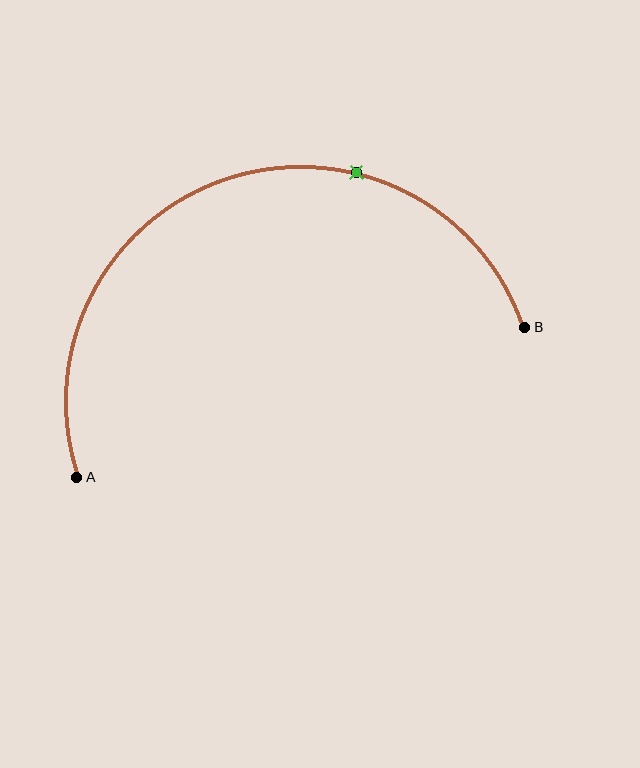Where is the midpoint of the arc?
The arc midpoint is the point on the curve farthest from the straight line joining A and B. It sits above that line.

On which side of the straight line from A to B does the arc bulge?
The arc bulges above the straight line connecting A and B.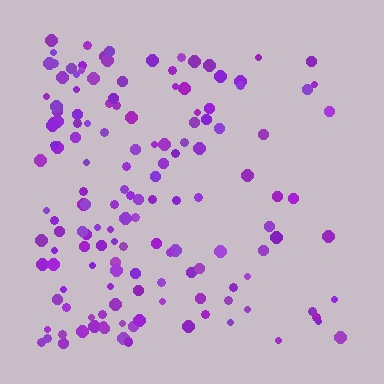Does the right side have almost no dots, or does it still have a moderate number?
Still a moderate number, just noticeably fewer than the left.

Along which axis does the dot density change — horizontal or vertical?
Horizontal.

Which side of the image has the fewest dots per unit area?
The right.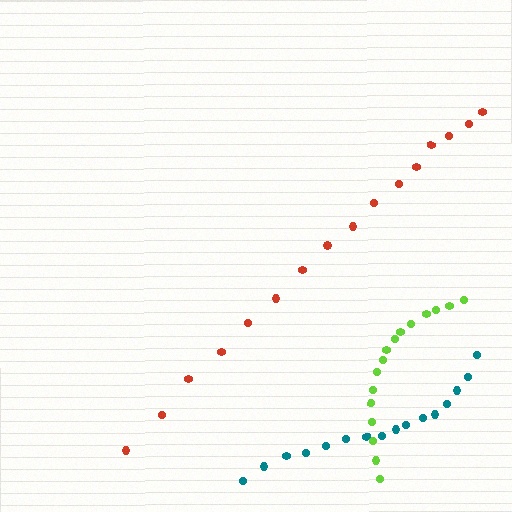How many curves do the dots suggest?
There are 3 distinct paths.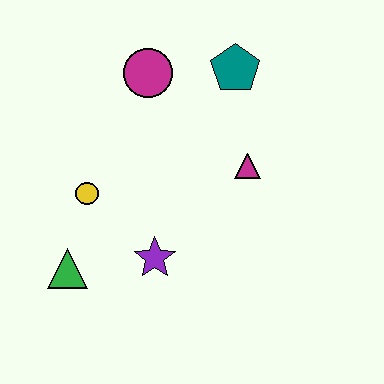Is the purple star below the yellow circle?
Yes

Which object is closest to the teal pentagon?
The magenta circle is closest to the teal pentagon.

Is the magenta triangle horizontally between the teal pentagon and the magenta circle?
No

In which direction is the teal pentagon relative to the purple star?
The teal pentagon is above the purple star.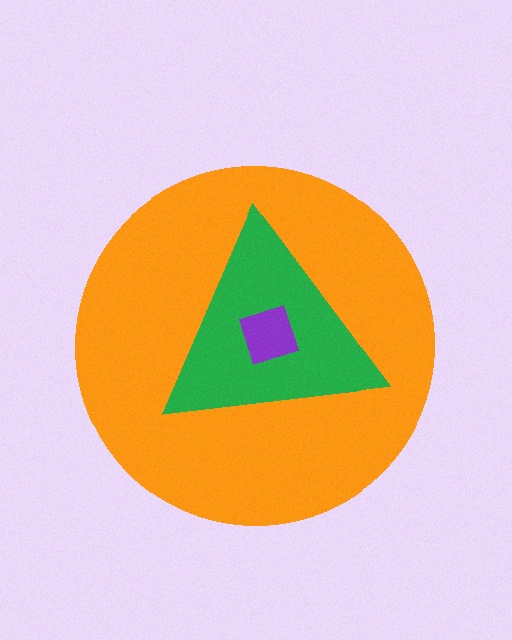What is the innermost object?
The purple diamond.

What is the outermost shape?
The orange circle.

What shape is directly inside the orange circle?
The green triangle.